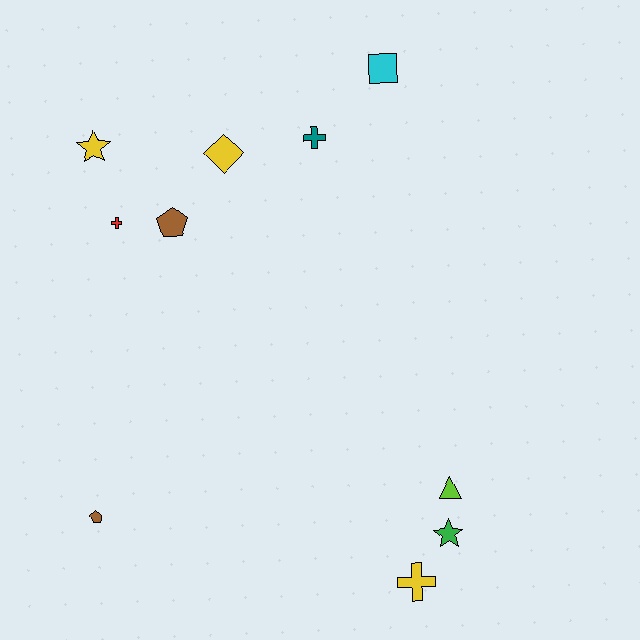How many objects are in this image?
There are 10 objects.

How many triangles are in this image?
There is 1 triangle.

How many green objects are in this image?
There is 1 green object.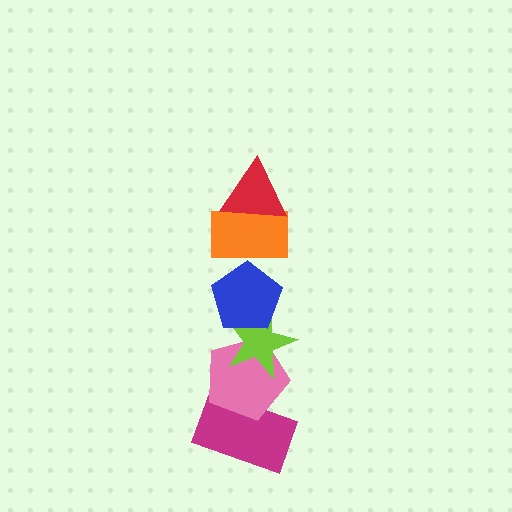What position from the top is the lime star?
The lime star is 4th from the top.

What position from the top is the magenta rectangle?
The magenta rectangle is 6th from the top.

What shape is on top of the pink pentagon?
The lime star is on top of the pink pentagon.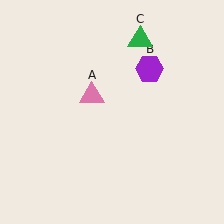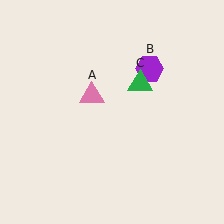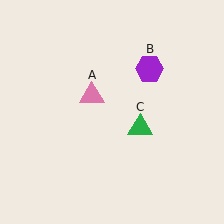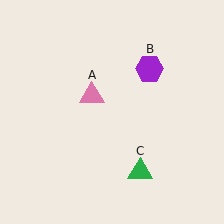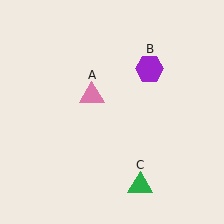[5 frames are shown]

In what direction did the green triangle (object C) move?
The green triangle (object C) moved down.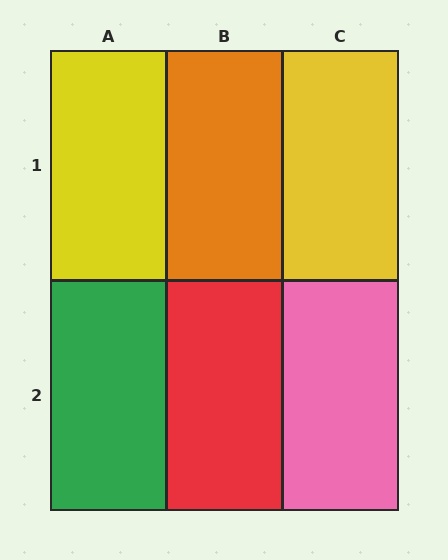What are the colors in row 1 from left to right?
Yellow, orange, yellow.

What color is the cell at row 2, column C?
Pink.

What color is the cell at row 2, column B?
Red.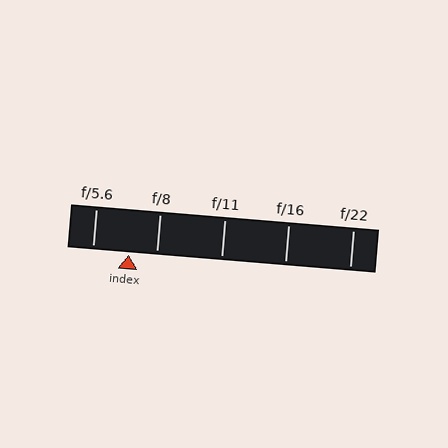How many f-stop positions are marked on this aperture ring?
There are 5 f-stop positions marked.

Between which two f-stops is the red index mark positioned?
The index mark is between f/5.6 and f/8.